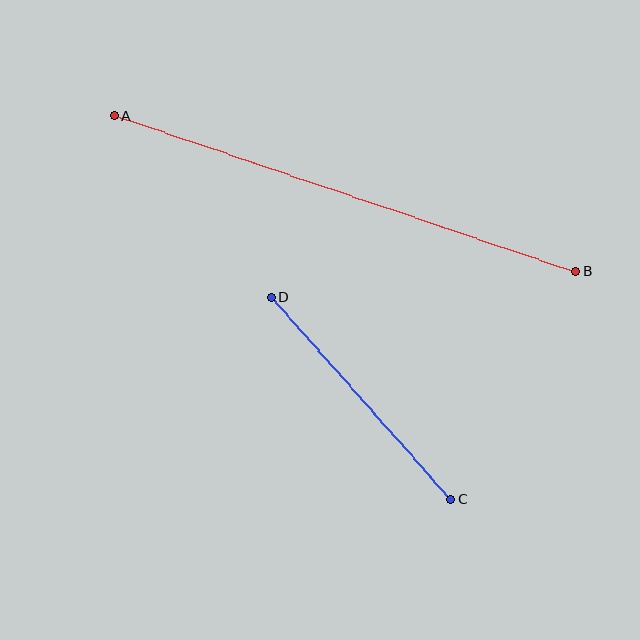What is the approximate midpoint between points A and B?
The midpoint is at approximately (345, 193) pixels.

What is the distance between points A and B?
The distance is approximately 487 pixels.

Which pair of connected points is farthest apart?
Points A and B are farthest apart.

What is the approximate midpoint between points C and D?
The midpoint is at approximately (361, 398) pixels.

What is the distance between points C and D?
The distance is approximately 270 pixels.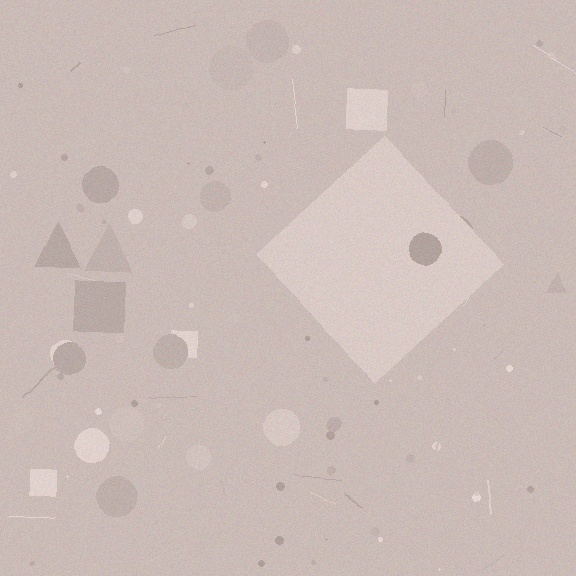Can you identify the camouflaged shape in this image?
The camouflaged shape is a diamond.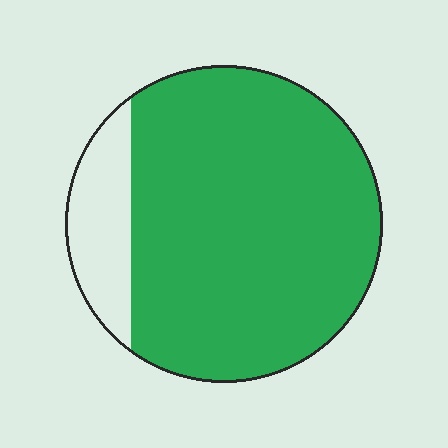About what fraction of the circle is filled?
About five sixths (5/6).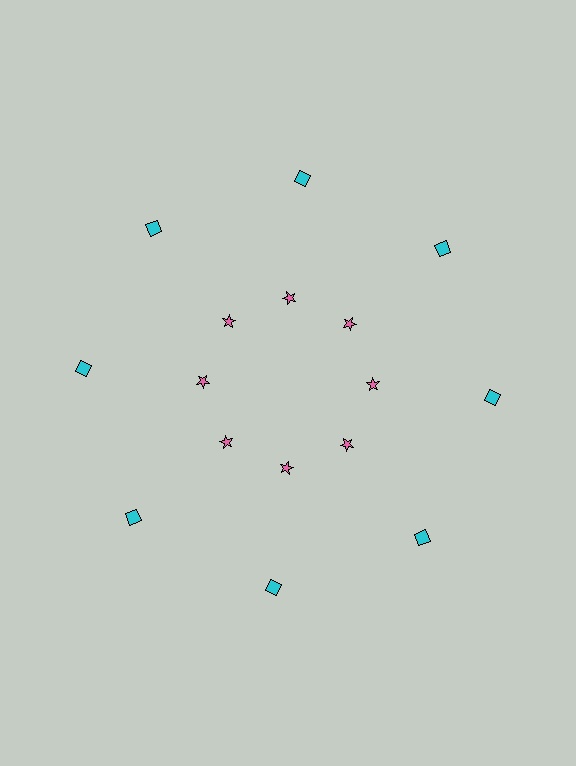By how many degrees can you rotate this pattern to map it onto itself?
The pattern maps onto itself every 45 degrees of rotation.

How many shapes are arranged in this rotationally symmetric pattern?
There are 16 shapes, arranged in 8 groups of 2.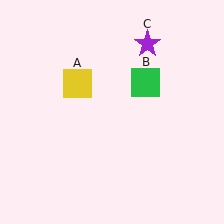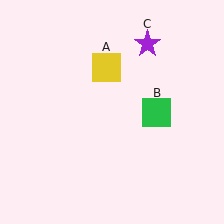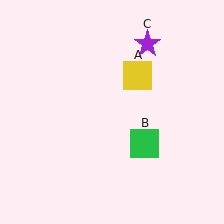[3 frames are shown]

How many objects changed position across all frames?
2 objects changed position: yellow square (object A), green square (object B).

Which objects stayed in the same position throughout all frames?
Purple star (object C) remained stationary.